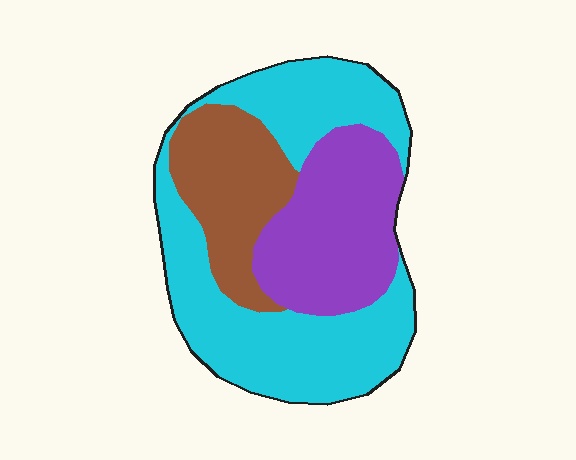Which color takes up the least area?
Brown, at roughly 20%.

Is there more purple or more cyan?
Cyan.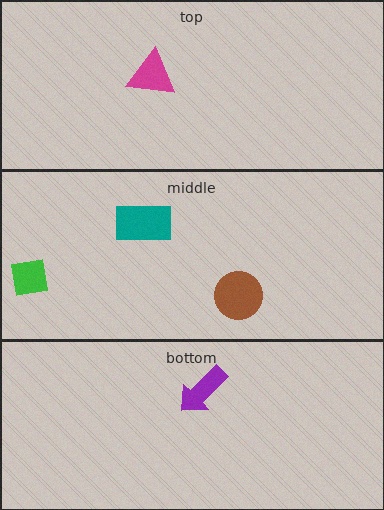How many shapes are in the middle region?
3.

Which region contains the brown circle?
The middle region.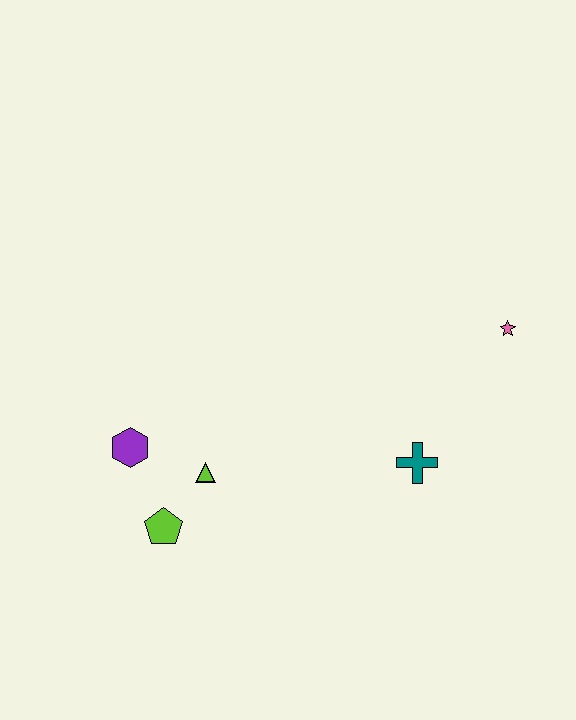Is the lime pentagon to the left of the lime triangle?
Yes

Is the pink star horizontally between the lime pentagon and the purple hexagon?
No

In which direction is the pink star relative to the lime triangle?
The pink star is to the right of the lime triangle.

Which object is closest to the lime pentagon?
The lime triangle is closest to the lime pentagon.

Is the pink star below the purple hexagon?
No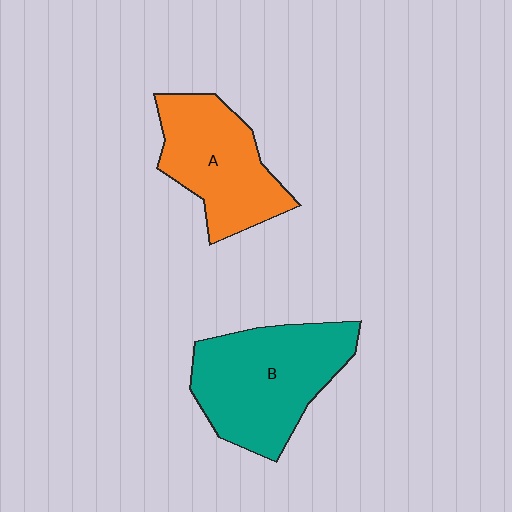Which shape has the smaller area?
Shape A (orange).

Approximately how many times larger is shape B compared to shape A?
Approximately 1.3 times.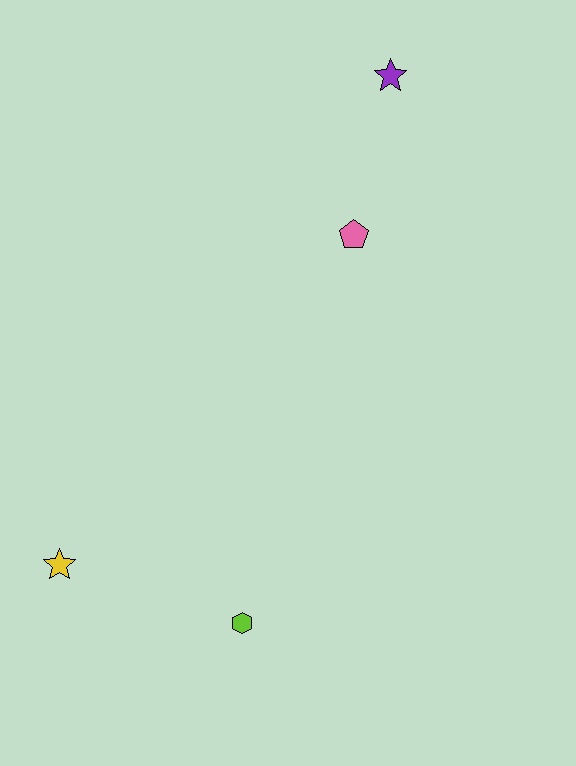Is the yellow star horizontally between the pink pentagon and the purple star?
No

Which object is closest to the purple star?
The pink pentagon is closest to the purple star.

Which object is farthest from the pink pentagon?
The yellow star is farthest from the pink pentagon.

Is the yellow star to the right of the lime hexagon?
No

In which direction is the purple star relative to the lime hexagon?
The purple star is above the lime hexagon.